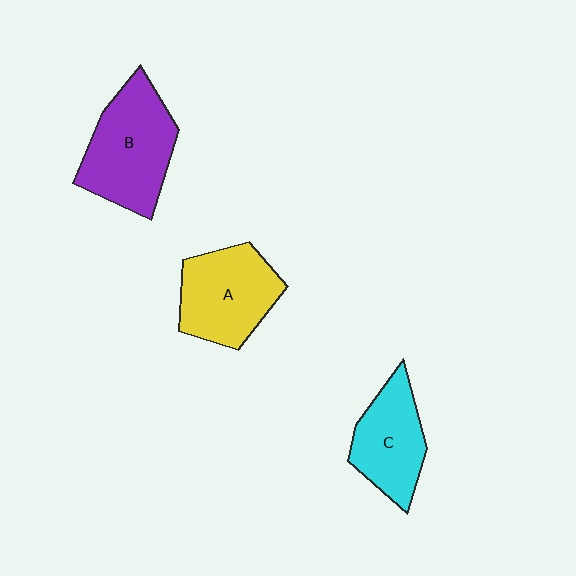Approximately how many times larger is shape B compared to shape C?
Approximately 1.4 times.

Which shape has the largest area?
Shape B (purple).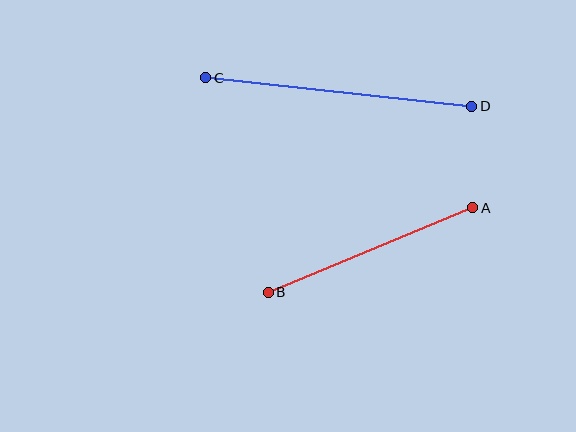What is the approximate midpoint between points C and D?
The midpoint is at approximately (339, 92) pixels.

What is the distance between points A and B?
The distance is approximately 221 pixels.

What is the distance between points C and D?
The distance is approximately 268 pixels.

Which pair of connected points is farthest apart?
Points C and D are farthest apart.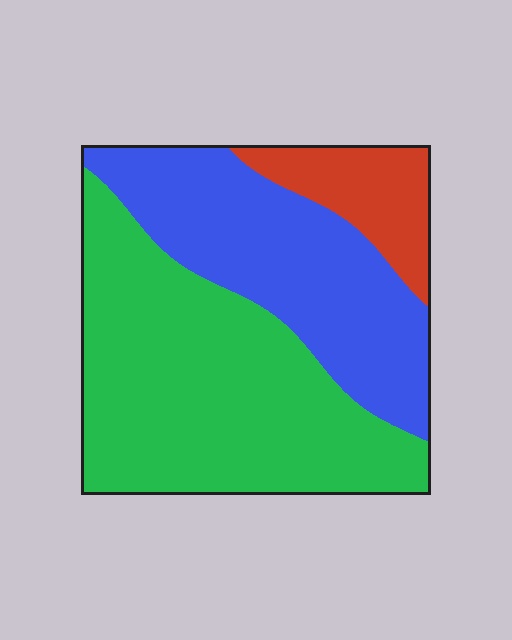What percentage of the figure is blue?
Blue covers 36% of the figure.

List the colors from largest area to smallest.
From largest to smallest: green, blue, red.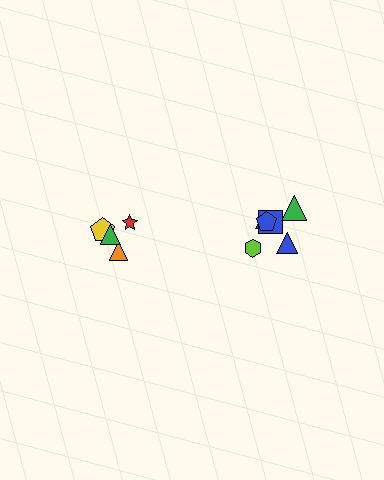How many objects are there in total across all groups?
There are 10 objects.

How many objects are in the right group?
There are 6 objects.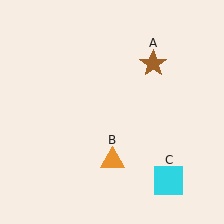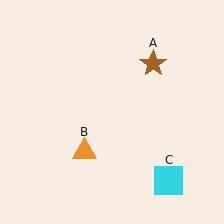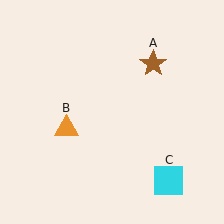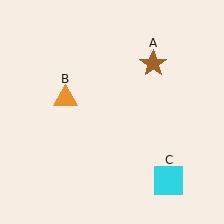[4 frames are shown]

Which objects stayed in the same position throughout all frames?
Brown star (object A) and cyan square (object C) remained stationary.